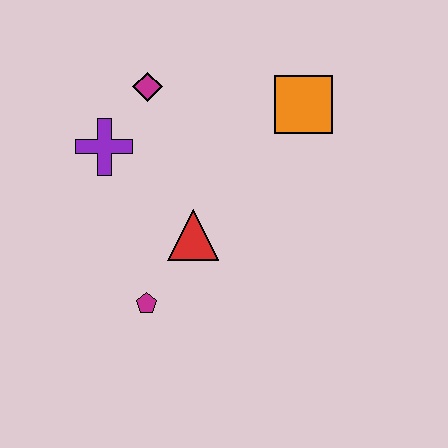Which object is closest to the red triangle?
The magenta pentagon is closest to the red triangle.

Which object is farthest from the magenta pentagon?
The orange square is farthest from the magenta pentagon.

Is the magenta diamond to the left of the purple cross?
No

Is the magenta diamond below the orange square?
No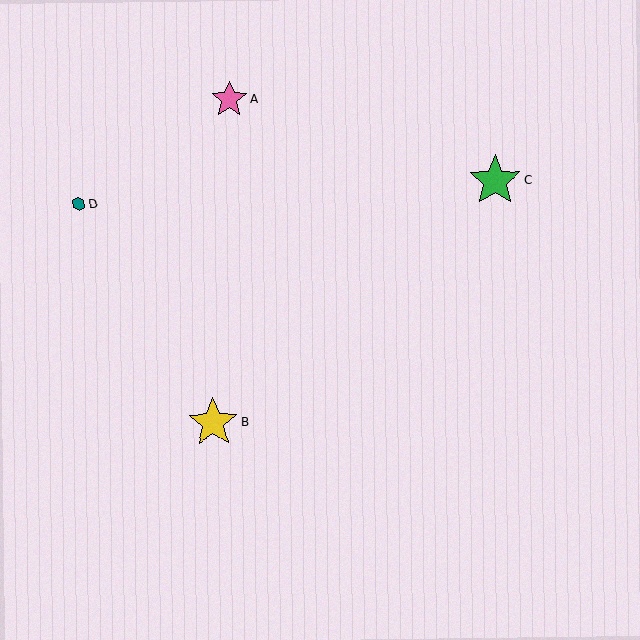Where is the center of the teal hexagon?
The center of the teal hexagon is at (79, 204).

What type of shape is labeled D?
Shape D is a teal hexagon.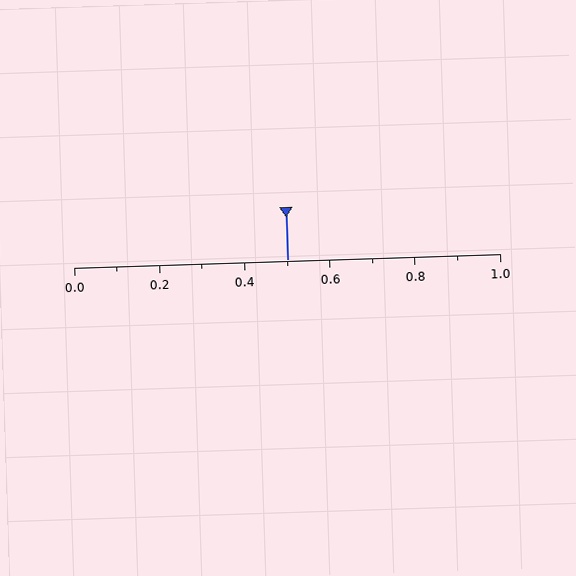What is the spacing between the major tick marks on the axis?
The major ticks are spaced 0.2 apart.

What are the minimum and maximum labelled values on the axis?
The axis runs from 0.0 to 1.0.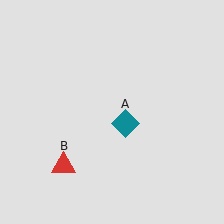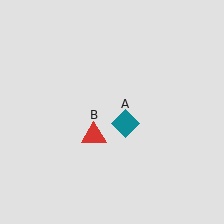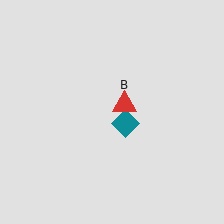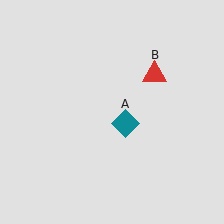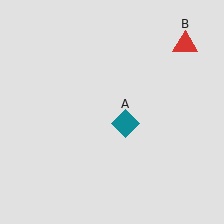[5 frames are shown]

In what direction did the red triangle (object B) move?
The red triangle (object B) moved up and to the right.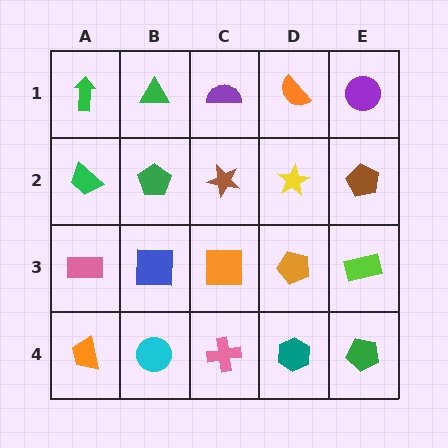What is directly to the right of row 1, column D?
A purple circle.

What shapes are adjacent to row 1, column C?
A brown star (row 2, column C), a green triangle (row 1, column B), an orange semicircle (row 1, column D).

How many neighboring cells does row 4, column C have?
3.